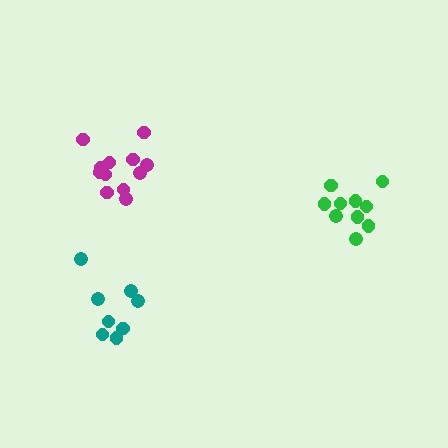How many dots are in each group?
Group 1: 8 dots, Group 2: 12 dots, Group 3: 10 dots (30 total).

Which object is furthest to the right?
The green cluster is rightmost.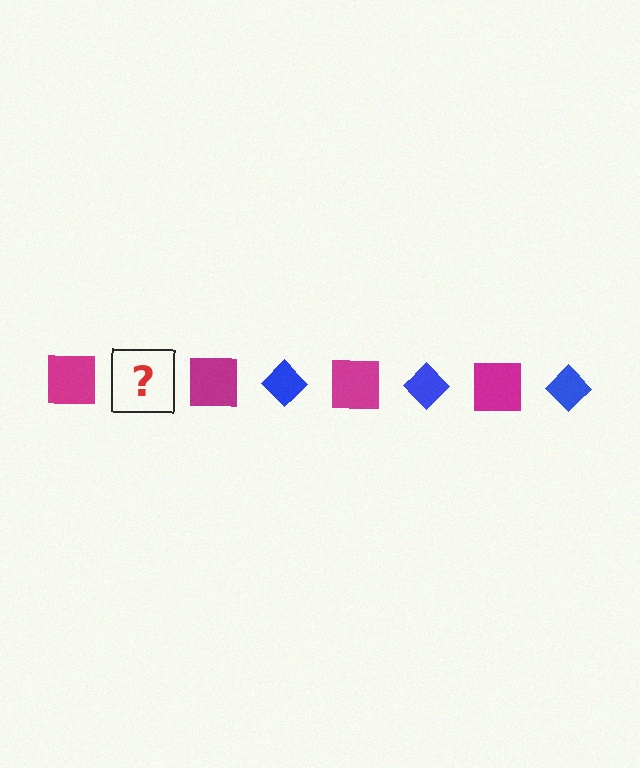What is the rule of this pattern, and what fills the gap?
The rule is that the pattern alternates between magenta square and blue diamond. The gap should be filled with a blue diamond.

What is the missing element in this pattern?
The missing element is a blue diamond.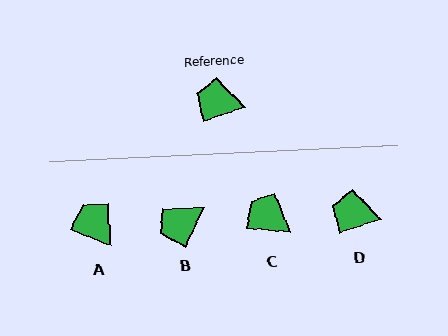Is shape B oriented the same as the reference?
No, it is off by about 47 degrees.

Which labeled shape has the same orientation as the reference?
D.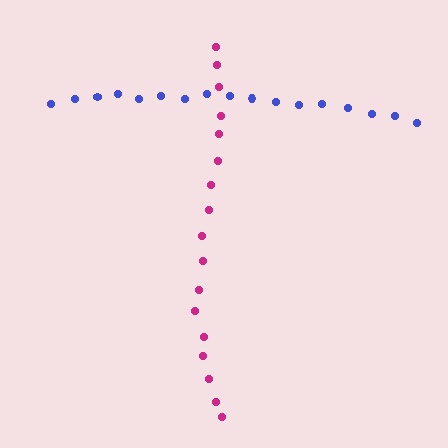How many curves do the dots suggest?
There are 2 distinct paths.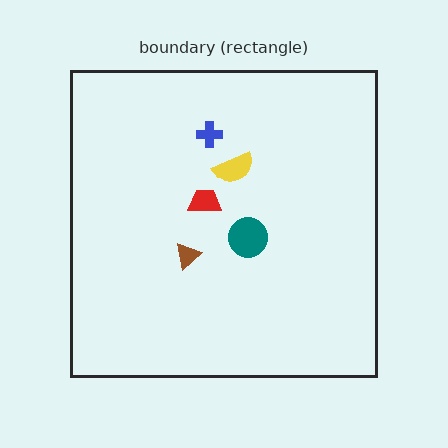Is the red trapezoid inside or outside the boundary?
Inside.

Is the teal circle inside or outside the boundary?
Inside.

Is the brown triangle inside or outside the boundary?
Inside.